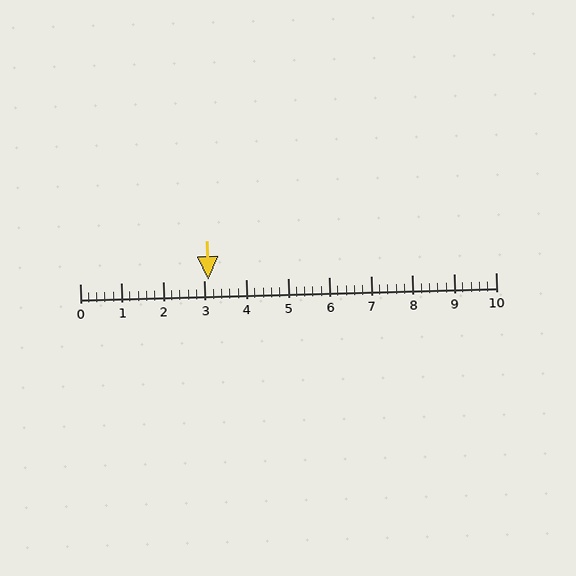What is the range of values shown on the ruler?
The ruler shows values from 0 to 10.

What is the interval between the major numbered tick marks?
The major tick marks are spaced 1 units apart.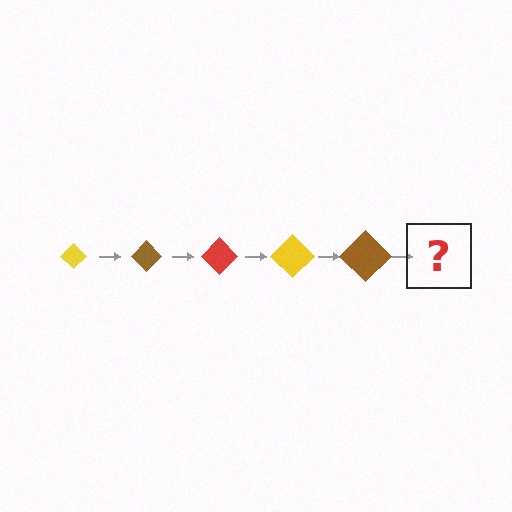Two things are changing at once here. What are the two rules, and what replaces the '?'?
The two rules are that the diamond grows larger each step and the color cycles through yellow, brown, and red. The '?' should be a red diamond, larger than the previous one.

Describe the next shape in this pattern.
It should be a red diamond, larger than the previous one.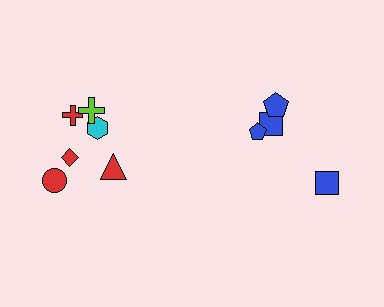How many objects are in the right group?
There are 4 objects.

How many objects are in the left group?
There are 6 objects.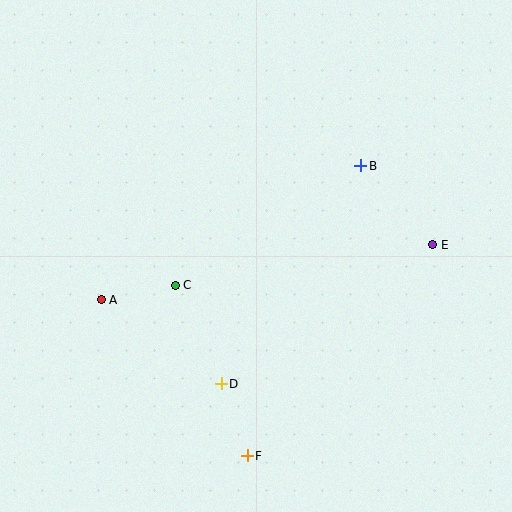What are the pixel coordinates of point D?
Point D is at (221, 384).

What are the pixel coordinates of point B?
Point B is at (361, 166).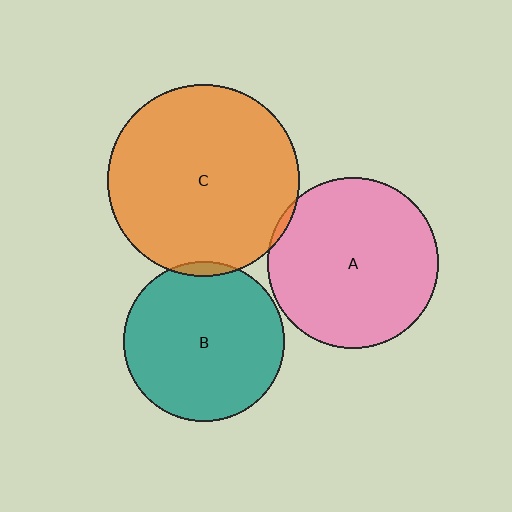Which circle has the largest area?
Circle C (orange).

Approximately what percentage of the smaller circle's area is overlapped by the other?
Approximately 5%.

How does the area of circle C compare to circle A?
Approximately 1.3 times.